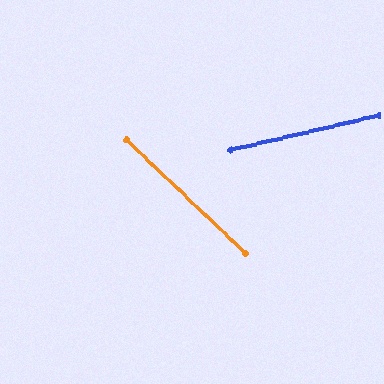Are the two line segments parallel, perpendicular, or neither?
Neither parallel nor perpendicular — they differ by about 57°.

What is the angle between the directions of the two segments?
Approximately 57 degrees.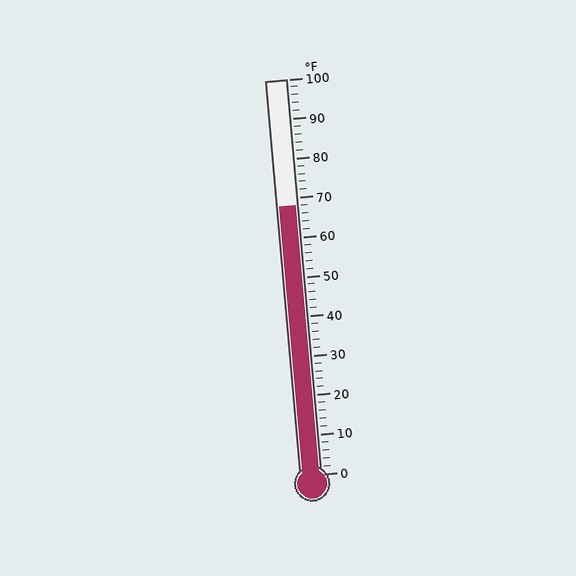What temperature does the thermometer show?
The thermometer shows approximately 68°F.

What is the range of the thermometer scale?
The thermometer scale ranges from 0°F to 100°F.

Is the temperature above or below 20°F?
The temperature is above 20°F.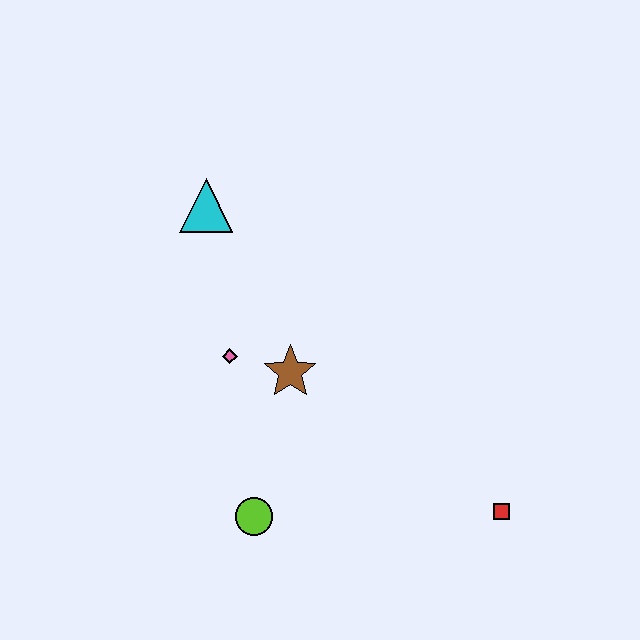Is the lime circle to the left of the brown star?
Yes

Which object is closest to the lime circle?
The brown star is closest to the lime circle.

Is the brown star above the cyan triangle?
No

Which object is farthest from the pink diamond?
The red square is farthest from the pink diamond.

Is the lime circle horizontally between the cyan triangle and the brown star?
Yes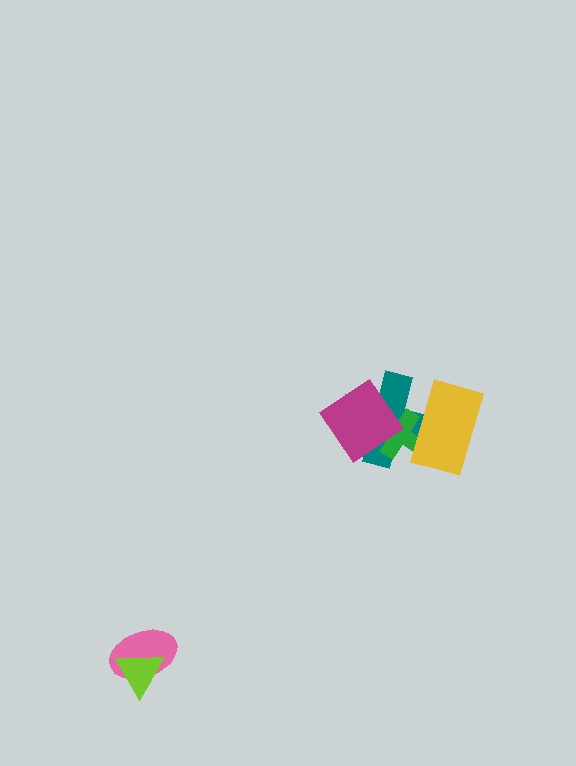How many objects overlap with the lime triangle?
1 object overlaps with the lime triangle.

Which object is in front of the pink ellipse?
The lime triangle is in front of the pink ellipse.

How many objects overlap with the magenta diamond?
2 objects overlap with the magenta diamond.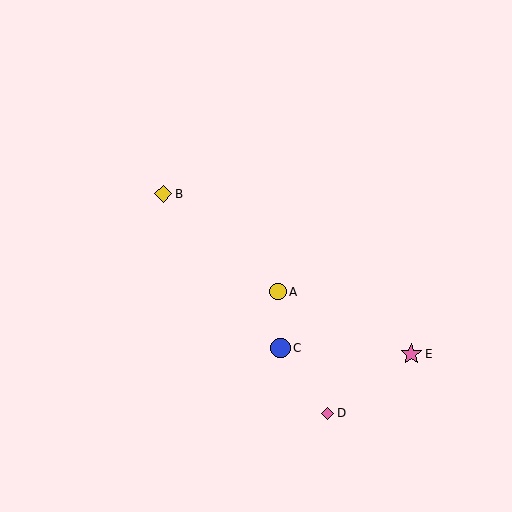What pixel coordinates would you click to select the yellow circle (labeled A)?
Click at (278, 292) to select the yellow circle A.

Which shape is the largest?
The pink star (labeled E) is the largest.